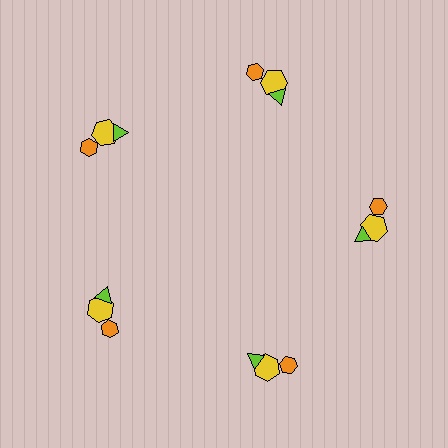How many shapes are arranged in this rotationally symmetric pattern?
There are 15 shapes, arranged in 5 groups of 3.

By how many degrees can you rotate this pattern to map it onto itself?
The pattern maps onto itself every 72 degrees of rotation.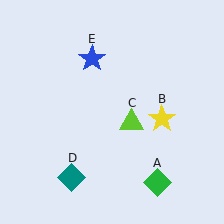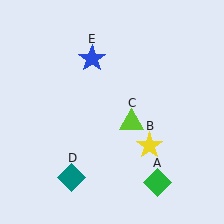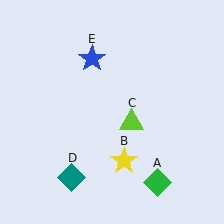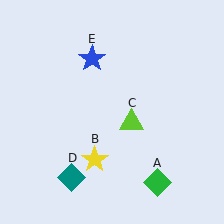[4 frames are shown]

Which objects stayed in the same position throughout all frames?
Green diamond (object A) and lime triangle (object C) and teal diamond (object D) and blue star (object E) remained stationary.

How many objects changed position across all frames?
1 object changed position: yellow star (object B).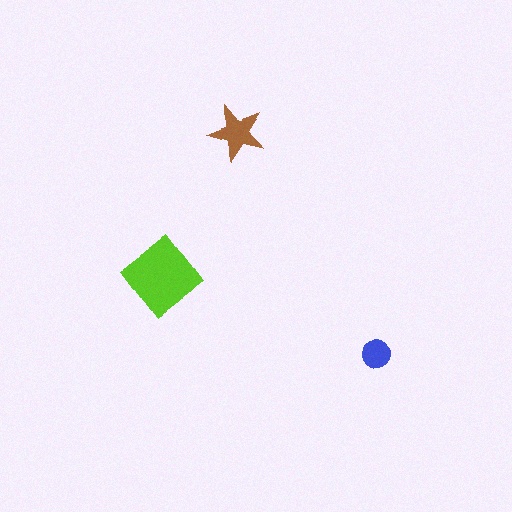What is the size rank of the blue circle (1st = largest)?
3rd.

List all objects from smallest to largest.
The blue circle, the brown star, the lime diamond.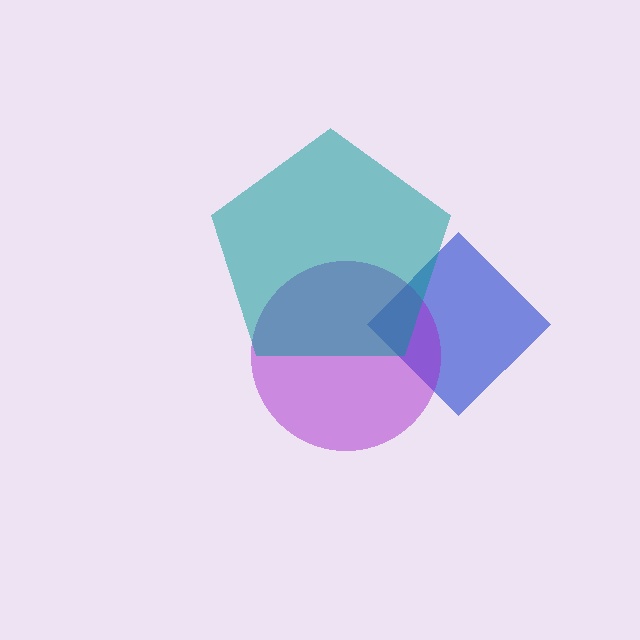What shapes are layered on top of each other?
The layered shapes are: a blue diamond, a purple circle, a teal pentagon.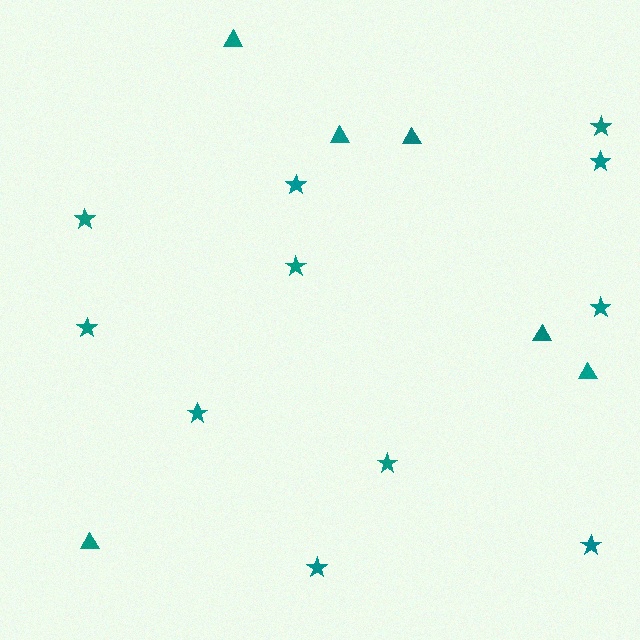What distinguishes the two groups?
There are 2 groups: one group of triangles (6) and one group of stars (11).